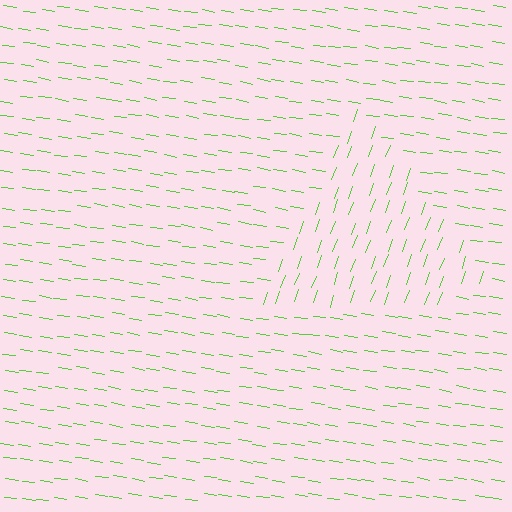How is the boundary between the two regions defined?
The boundary is defined purely by a change in line orientation (approximately 79 degrees difference). All lines are the same color and thickness.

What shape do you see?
I see a triangle.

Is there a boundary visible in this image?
Yes, there is a texture boundary formed by a change in line orientation.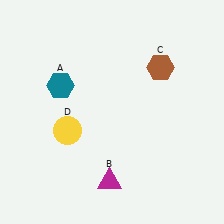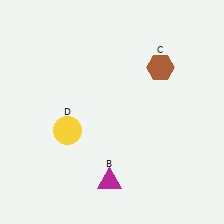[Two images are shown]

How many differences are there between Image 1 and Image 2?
There is 1 difference between the two images.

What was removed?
The teal hexagon (A) was removed in Image 2.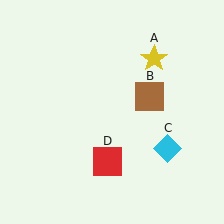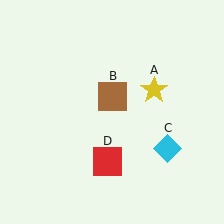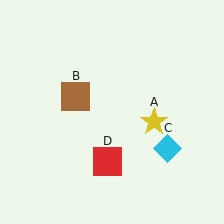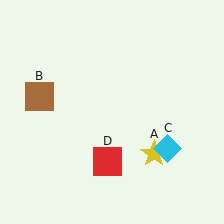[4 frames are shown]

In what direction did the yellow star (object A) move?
The yellow star (object A) moved down.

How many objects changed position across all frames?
2 objects changed position: yellow star (object A), brown square (object B).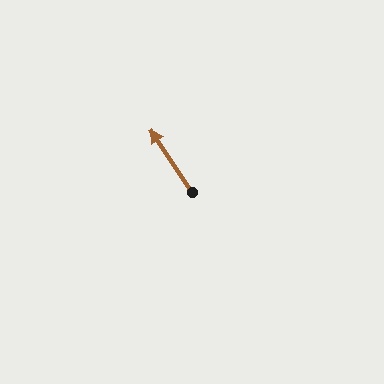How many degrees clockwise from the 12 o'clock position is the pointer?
Approximately 326 degrees.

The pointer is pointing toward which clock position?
Roughly 11 o'clock.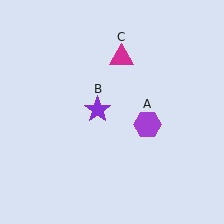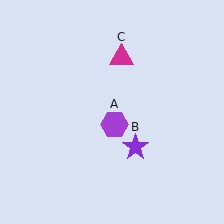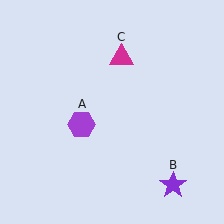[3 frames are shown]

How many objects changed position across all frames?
2 objects changed position: purple hexagon (object A), purple star (object B).